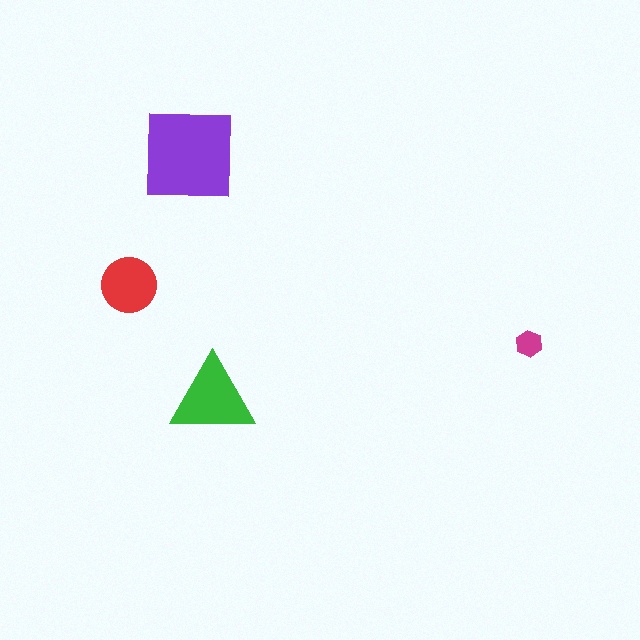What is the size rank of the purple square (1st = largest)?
1st.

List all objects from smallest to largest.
The magenta hexagon, the red circle, the green triangle, the purple square.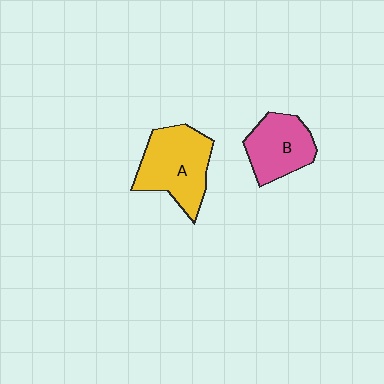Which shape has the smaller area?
Shape B (pink).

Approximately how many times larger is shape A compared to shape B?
Approximately 1.3 times.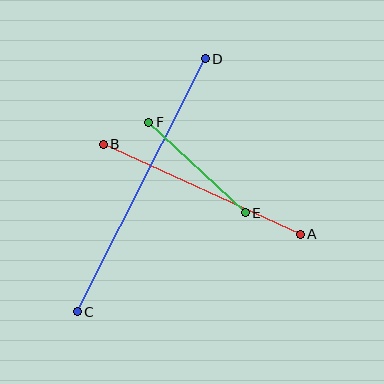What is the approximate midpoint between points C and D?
The midpoint is at approximately (141, 185) pixels.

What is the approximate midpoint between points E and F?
The midpoint is at approximately (197, 167) pixels.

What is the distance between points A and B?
The distance is approximately 216 pixels.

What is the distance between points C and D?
The distance is approximately 283 pixels.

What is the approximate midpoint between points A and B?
The midpoint is at approximately (202, 189) pixels.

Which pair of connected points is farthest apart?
Points C and D are farthest apart.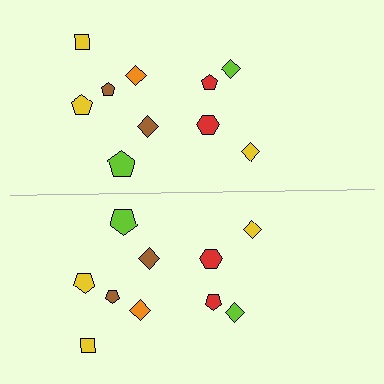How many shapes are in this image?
There are 20 shapes in this image.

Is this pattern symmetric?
Yes, this pattern has bilateral (reflection) symmetry.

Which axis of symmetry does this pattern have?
The pattern has a horizontal axis of symmetry running through the center of the image.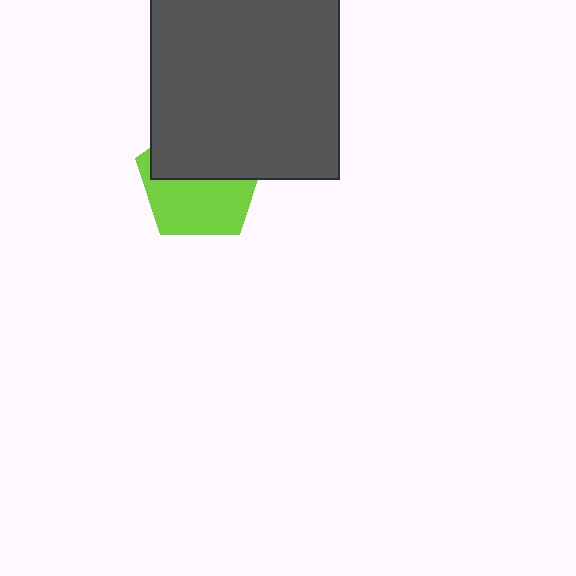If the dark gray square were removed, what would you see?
You would see the complete lime pentagon.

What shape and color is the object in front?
The object in front is a dark gray square.